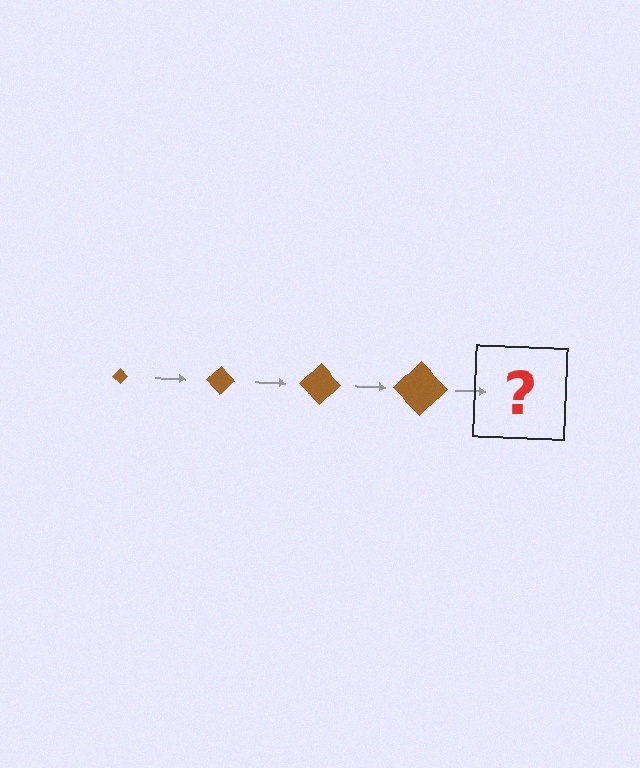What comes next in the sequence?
The next element should be a brown diamond, larger than the previous one.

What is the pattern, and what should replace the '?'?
The pattern is that the diamond gets progressively larger each step. The '?' should be a brown diamond, larger than the previous one.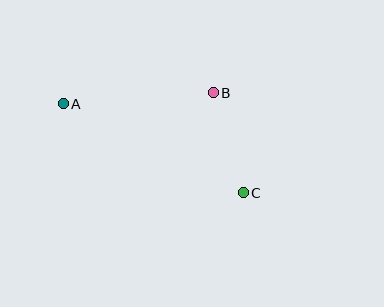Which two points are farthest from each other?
Points A and C are farthest from each other.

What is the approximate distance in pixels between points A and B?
The distance between A and B is approximately 150 pixels.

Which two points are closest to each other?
Points B and C are closest to each other.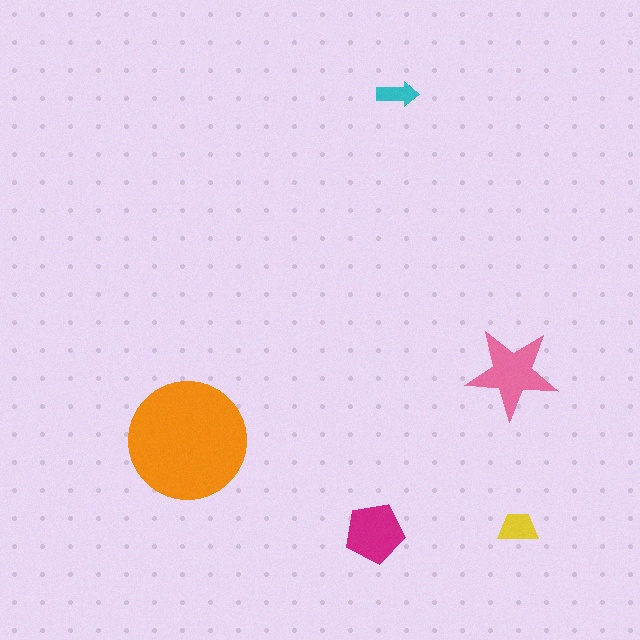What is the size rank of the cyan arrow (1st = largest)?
5th.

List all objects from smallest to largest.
The cyan arrow, the yellow trapezoid, the magenta pentagon, the pink star, the orange circle.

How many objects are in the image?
There are 5 objects in the image.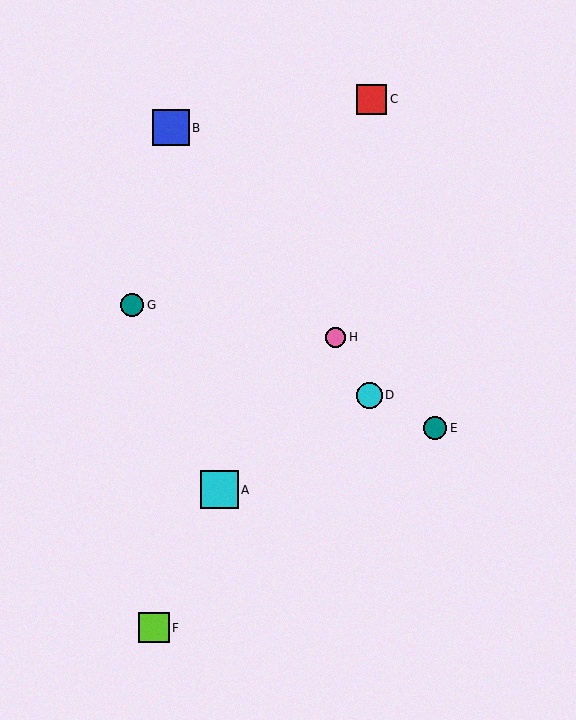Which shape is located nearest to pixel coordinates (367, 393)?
The cyan circle (labeled D) at (370, 396) is nearest to that location.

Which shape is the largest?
The cyan square (labeled A) is the largest.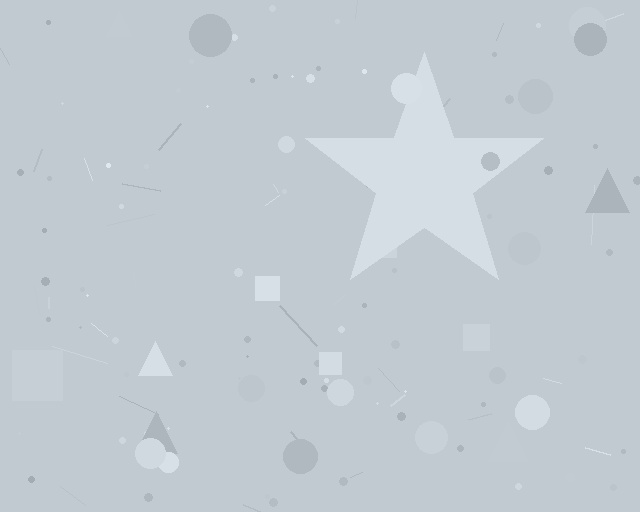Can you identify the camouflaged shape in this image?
The camouflaged shape is a star.